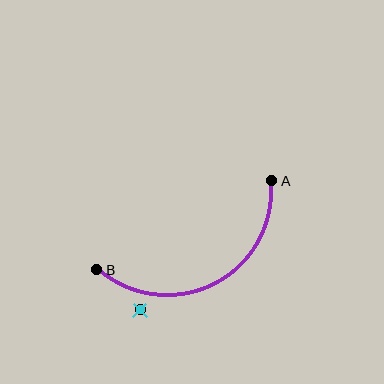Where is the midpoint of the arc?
The arc midpoint is the point on the curve farthest from the straight line joining A and B. It sits below that line.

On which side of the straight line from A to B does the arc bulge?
The arc bulges below the straight line connecting A and B.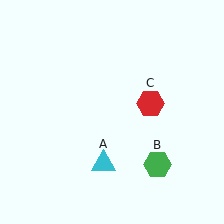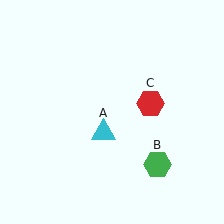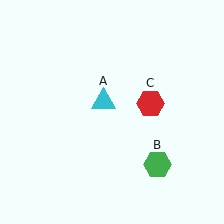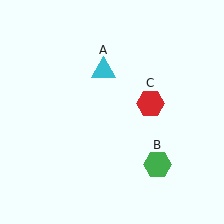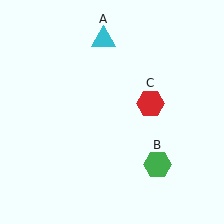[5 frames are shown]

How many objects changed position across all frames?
1 object changed position: cyan triangle (object A).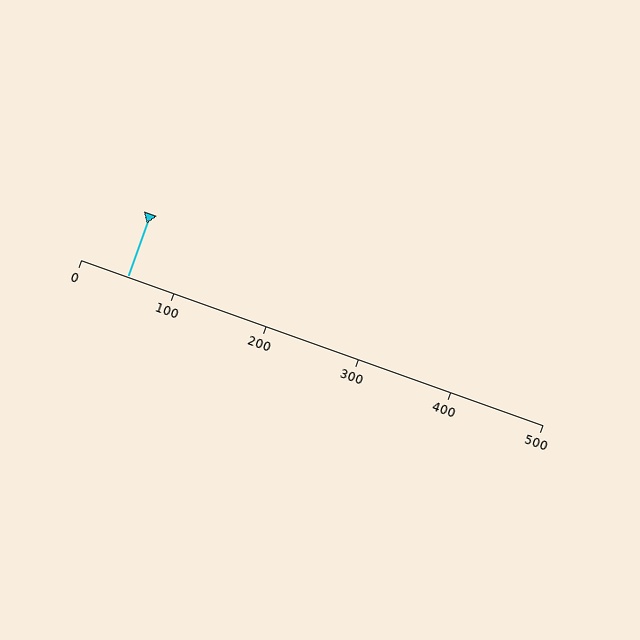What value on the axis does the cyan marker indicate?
The marker indicates approximately 50.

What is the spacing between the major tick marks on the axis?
The major ticks are spaced 100 apart.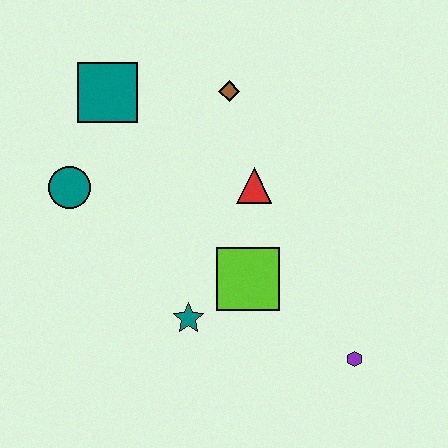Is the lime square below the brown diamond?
Yes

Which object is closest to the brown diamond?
The red triangle is closest to the brown diamond.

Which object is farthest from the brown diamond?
The purple hexagon is farthest from the brown diamond.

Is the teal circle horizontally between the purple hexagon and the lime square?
No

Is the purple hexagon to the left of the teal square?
No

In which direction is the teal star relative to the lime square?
The teal star is to the left of the lime square.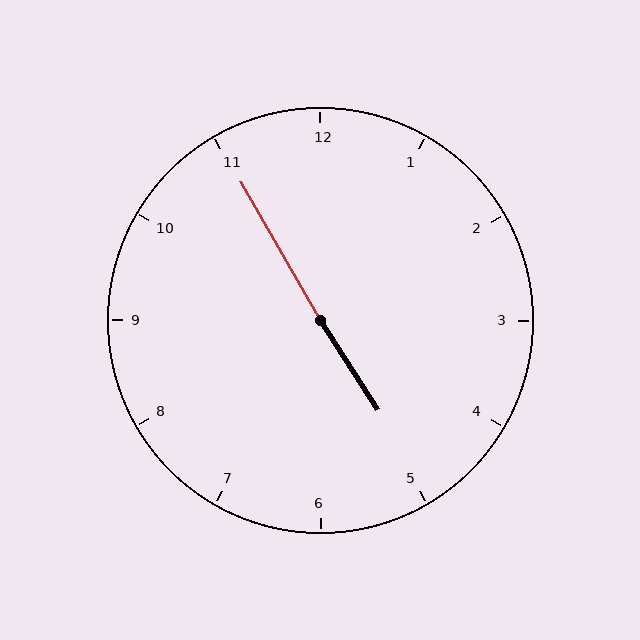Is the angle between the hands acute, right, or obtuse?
It is obtuse.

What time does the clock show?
4:55.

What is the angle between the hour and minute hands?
Approximately 178 degrees.